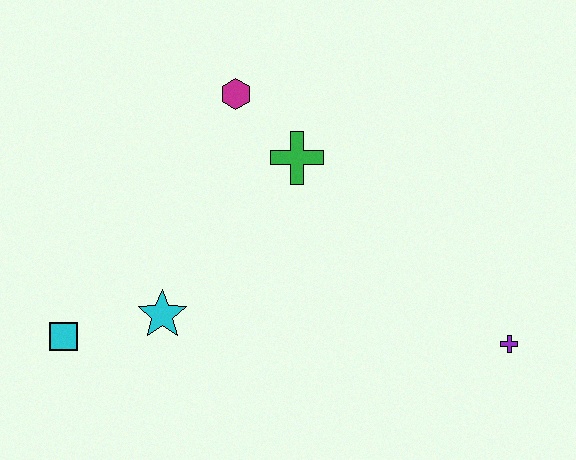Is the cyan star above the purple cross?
Yes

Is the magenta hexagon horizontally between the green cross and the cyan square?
Yes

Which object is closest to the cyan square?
The cyan star is closest to the cyan square.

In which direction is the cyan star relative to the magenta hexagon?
The cyan star is below the magenta hexagon.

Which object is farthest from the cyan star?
The purple cross is farthest from the cyan star.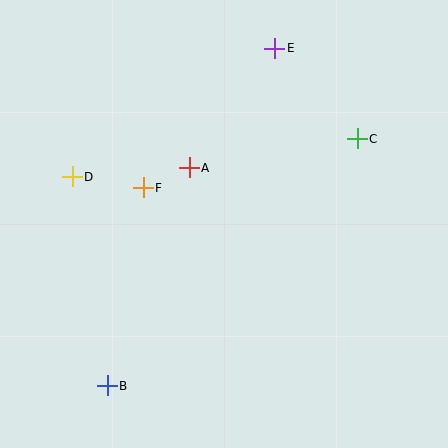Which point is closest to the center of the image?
Point A at (189, 168) is closest to the center.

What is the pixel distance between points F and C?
The distance between F and C is 219 pixels.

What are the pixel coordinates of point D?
Point D is at (72, 177).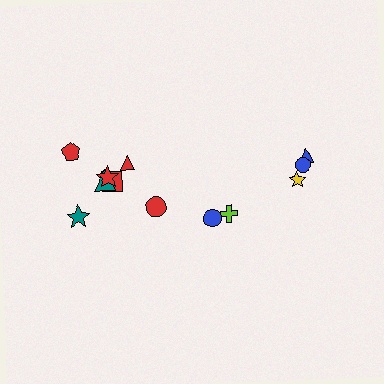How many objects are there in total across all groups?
There are 12 objects.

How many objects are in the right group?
There are 5 objects.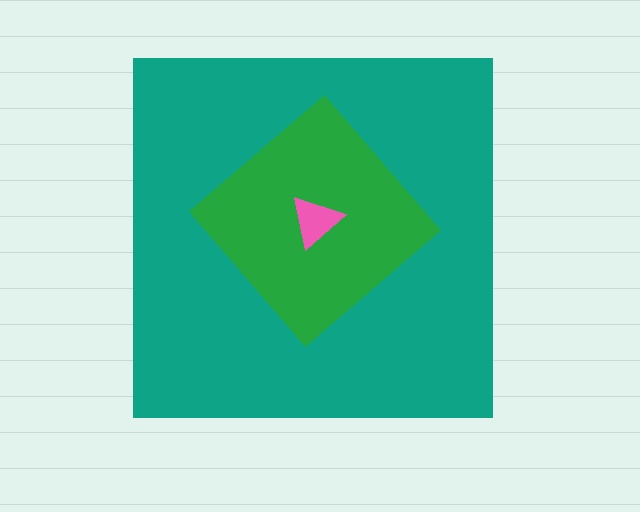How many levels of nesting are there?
3.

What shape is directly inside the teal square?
The green diamond.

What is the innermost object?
The pink triangle.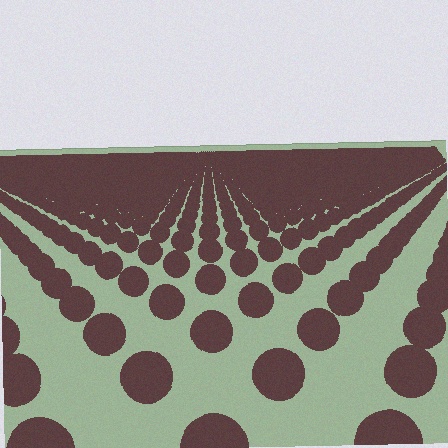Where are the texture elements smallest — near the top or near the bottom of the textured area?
Near the top.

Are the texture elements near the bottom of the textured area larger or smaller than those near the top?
Larger. Near the bottom, elements are closer to the viewer and appear at a bigger on-screen size.